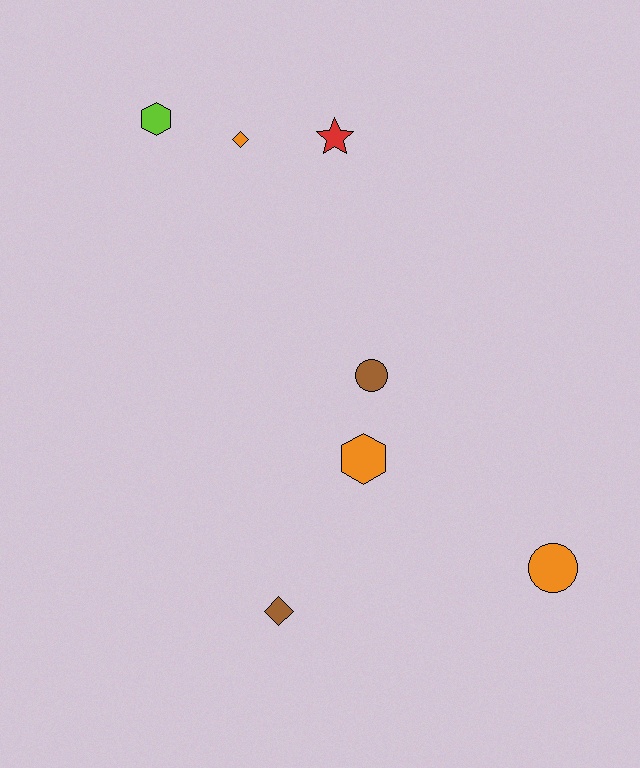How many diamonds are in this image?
There are 2 diamonds.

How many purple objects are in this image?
There are no purple objects.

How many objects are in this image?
There are 7 objects.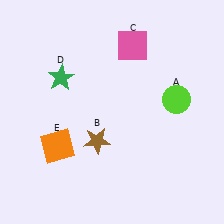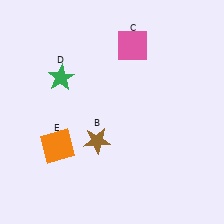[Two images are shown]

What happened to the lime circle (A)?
The lime circle (A) was removed in Image 2. It was in the top-right area of Image 1.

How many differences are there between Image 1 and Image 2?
There is 1 difference between the two images.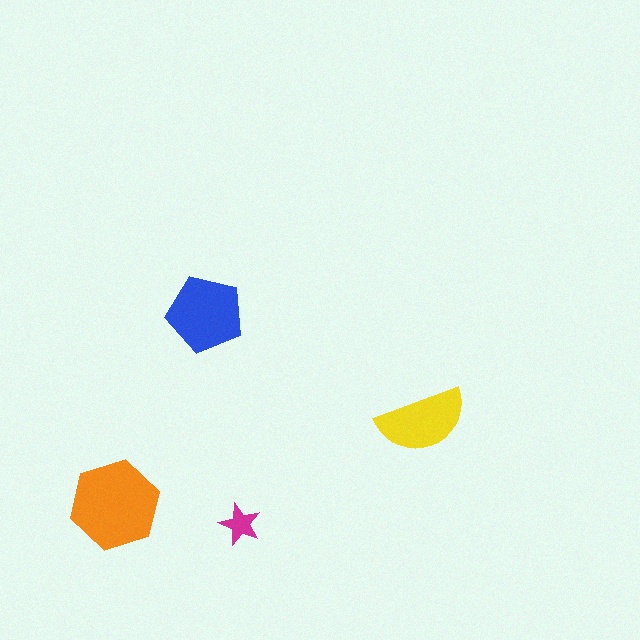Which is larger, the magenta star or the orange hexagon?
The orange hexagon.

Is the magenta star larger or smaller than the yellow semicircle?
Smaller.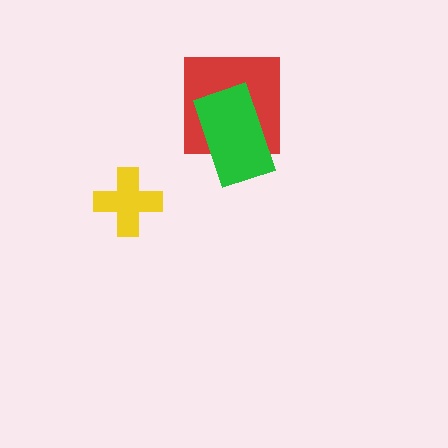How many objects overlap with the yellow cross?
0 objects overlap with the yellow cross.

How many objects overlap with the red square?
1 object overlaps with the red square.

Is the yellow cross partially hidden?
No, no other shape covers it.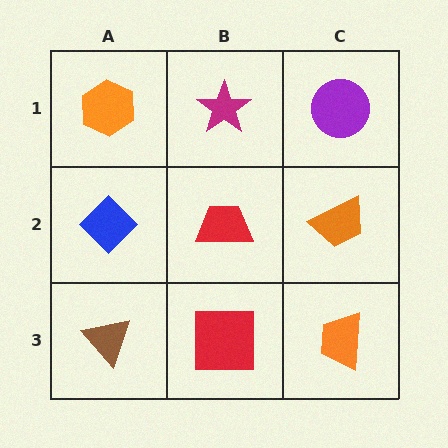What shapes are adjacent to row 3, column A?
A blue diamond (row 2, column A), a red square (row 3, column B).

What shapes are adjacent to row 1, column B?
A red trapezoid (row 2, column B), an orange hexagon (row 1, column A), a purple circle (row 1, column C).